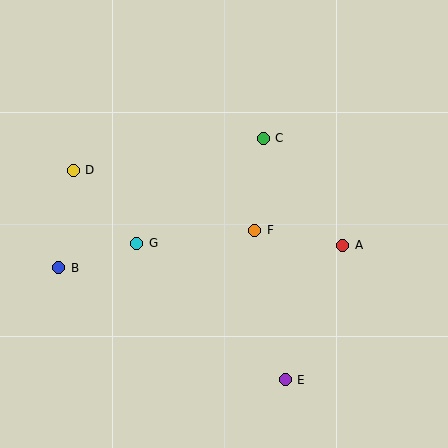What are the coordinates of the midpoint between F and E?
The midpoint between F and E is at (270, 305).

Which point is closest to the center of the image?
Point F at (255, 230) is closest to the center.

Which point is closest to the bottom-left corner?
Point B is closest to the bottom-left corner.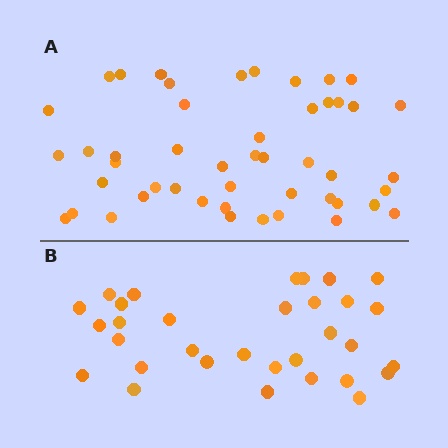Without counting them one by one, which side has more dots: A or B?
Region A (the top region) has more dots.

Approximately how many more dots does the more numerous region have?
Region A has approximately 15 more dots than region B.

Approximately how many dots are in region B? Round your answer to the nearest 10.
About 30 dots. (The exact count is 32, which rounds to 30.)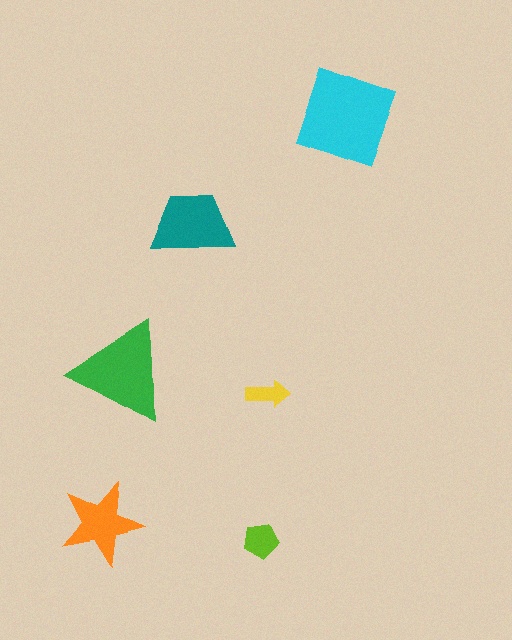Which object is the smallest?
The yellow arrow.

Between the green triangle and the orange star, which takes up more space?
The green triangle.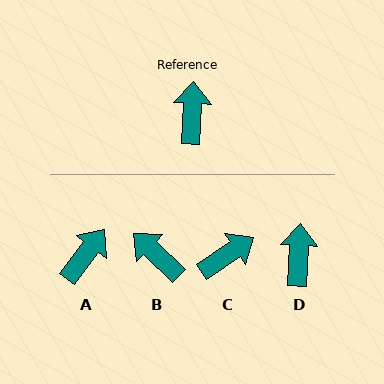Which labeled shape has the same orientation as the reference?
D.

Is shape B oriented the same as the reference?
No, it is off by about 50 degrees.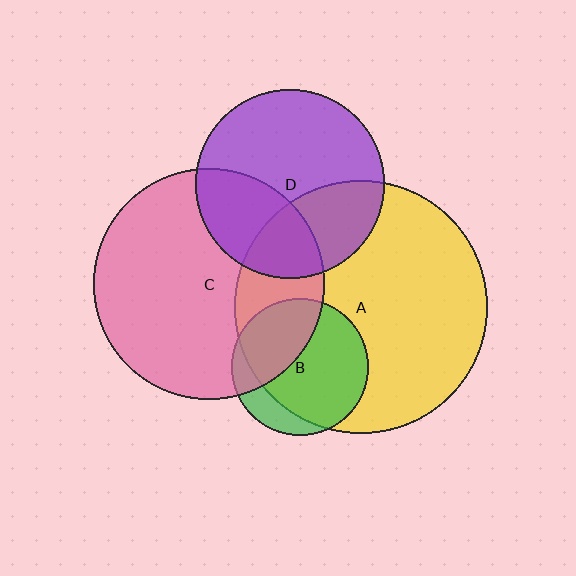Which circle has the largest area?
Circle A (yellow).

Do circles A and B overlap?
Yes.